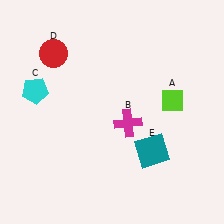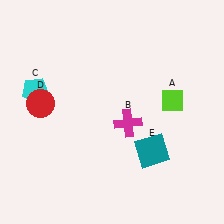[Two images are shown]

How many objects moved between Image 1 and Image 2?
1 object moved between the two images.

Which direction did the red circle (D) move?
The red circle (D) moved down.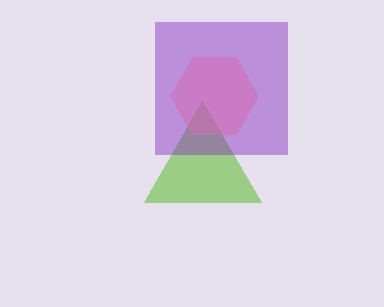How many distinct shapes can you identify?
There are 3 distinct shapes: a lime triangle, a purple square, a pink hexagon.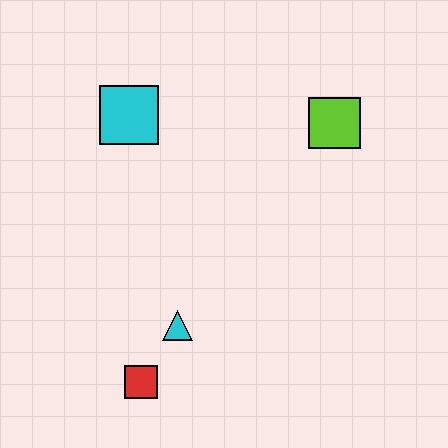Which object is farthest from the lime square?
The red square is farthest from the lime square.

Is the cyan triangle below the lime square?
Yes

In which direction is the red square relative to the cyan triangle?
The red square is below the cyan triangle.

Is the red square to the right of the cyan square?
Yes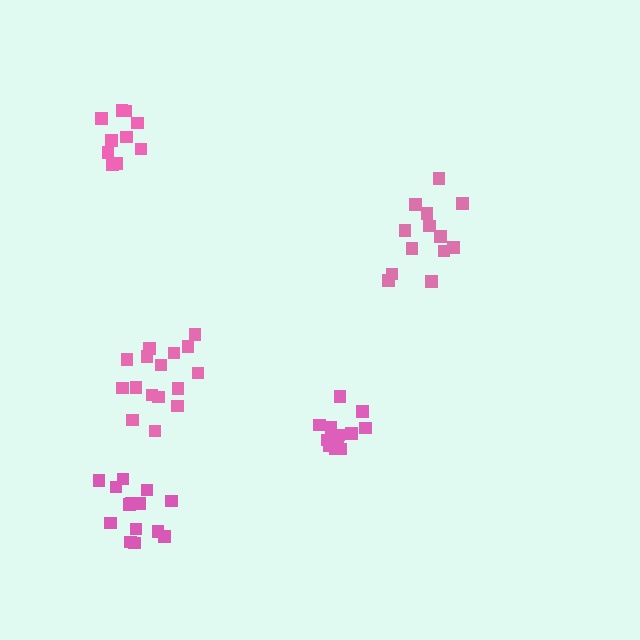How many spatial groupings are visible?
There are 5 spatial groupings.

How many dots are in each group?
Group 1: 12 dots, Group 2: 16 dots, Group 3: 10 dots, Group 4: 13 dots, Group 5: 14 dots (65 total).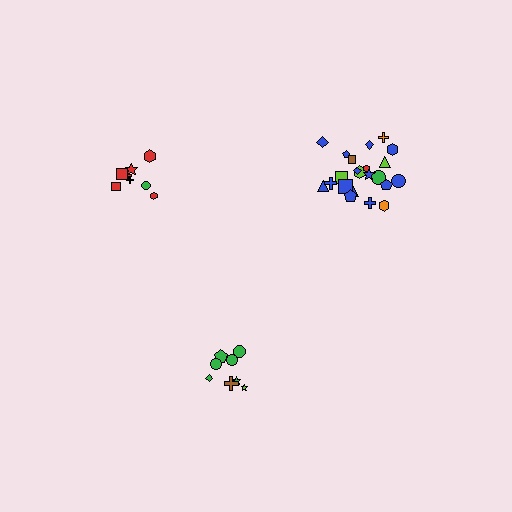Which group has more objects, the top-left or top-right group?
The top-right group.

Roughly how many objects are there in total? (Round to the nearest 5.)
Roughly 40 objects in total.